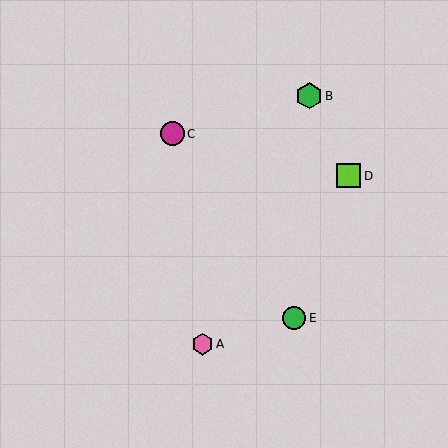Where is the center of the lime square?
The center of the lime square is at (349, 176).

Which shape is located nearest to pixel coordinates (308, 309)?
The green circle (labeled E) at (294, 318) is nearest to that location.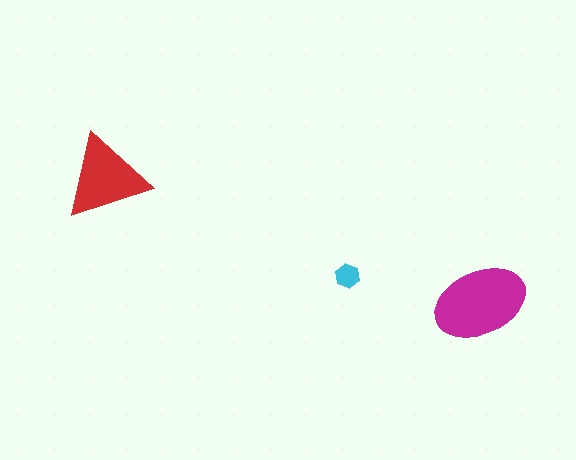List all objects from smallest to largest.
The cyan hexagon, the red triangle, the magenta ellipse.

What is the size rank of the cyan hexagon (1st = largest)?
3rd.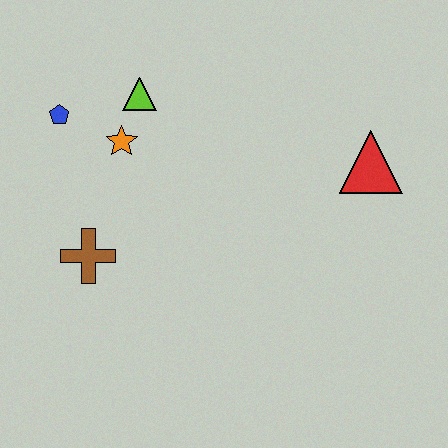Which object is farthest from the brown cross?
The red triangle is farthest from the brown cross.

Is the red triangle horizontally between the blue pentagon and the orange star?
No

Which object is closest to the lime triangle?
The orange star is closest to the lime triangle.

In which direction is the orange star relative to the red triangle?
The orange star is to the left of the red triangle.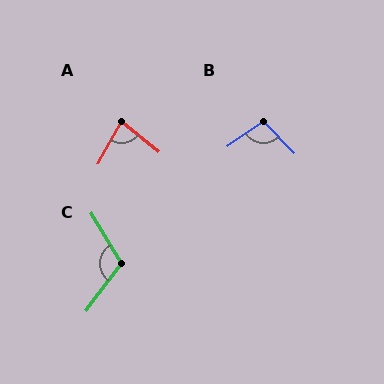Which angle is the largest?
C, at approximately 112 degrees.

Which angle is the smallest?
A, at approximately 80 degrees.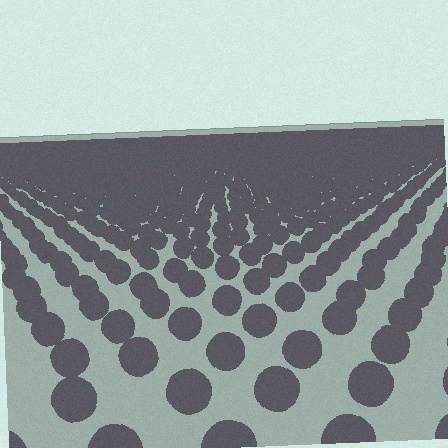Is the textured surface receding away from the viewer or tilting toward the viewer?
The surface is receding away from the viewer. Texture elements get smaller and denser toward the top.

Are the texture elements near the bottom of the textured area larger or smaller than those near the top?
Larger. Near the bottom, elements are closer to the viewer and appear at a bigger on-screen size.